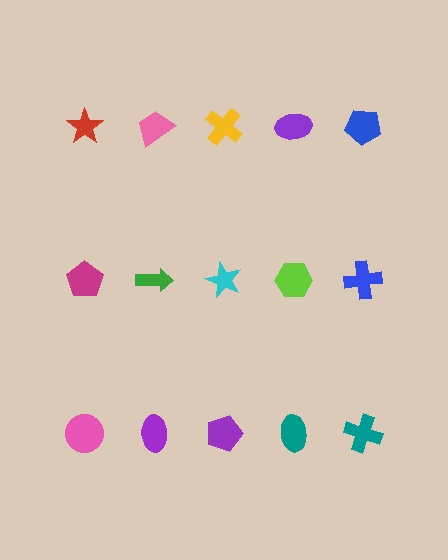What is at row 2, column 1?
A magenta pentagon.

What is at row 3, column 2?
A purple ellipse.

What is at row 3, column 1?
A pink circle.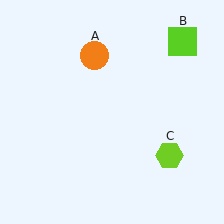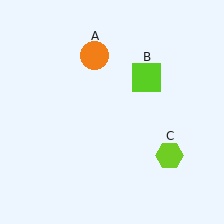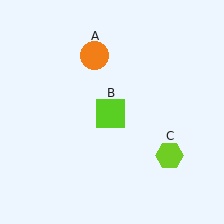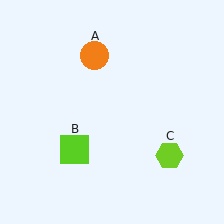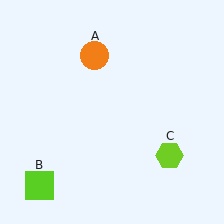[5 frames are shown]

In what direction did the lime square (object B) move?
The lime square (object B) moved down and to the left.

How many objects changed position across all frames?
1 object changed position: lime square (object B).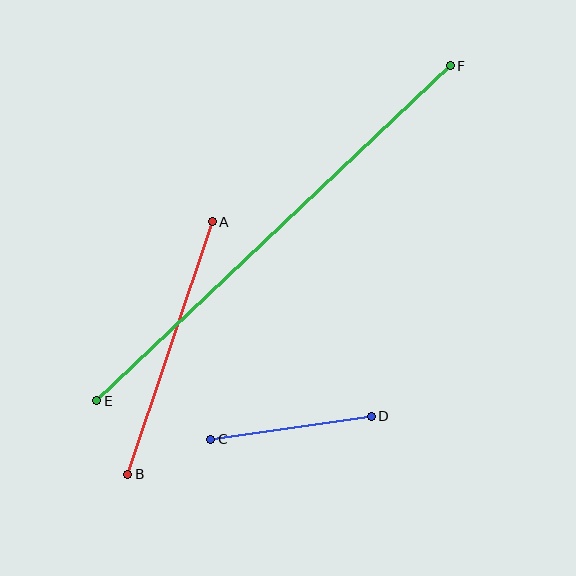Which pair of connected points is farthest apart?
Points E and F are farthest apart.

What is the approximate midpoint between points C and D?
The midpoint is at approximately (291, 428) pixels.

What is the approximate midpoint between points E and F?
The midpoint is at approximately (273, 233) pixels.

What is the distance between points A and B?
The distance is approximately 266 pixels.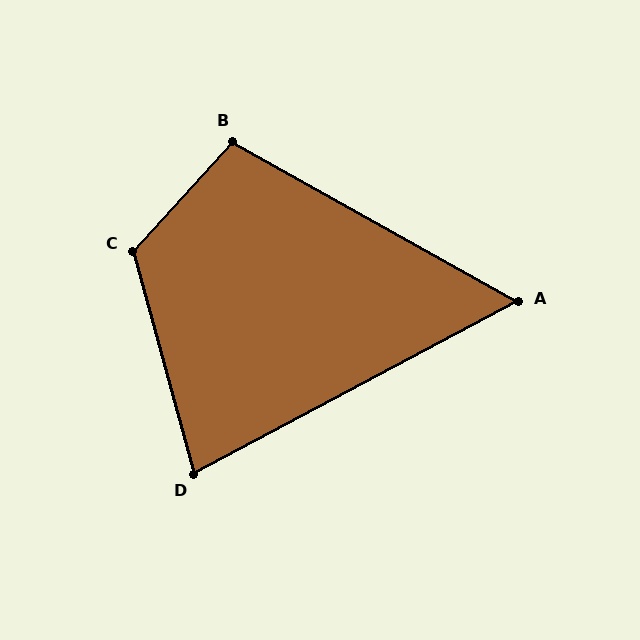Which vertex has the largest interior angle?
C, at approximately 123 degrees.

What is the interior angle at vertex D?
Approximately 77 degrees (acute).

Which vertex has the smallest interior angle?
A, at approximately 57 degrees.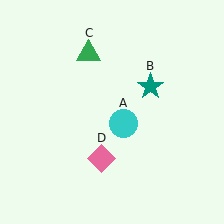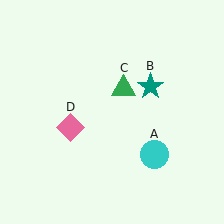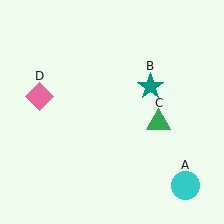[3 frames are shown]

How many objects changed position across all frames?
3 objects changed position: cyan circle (object A), green triangle (object C), pink diamond (object D).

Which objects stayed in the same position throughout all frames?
Teal star (object B) remained stationary.